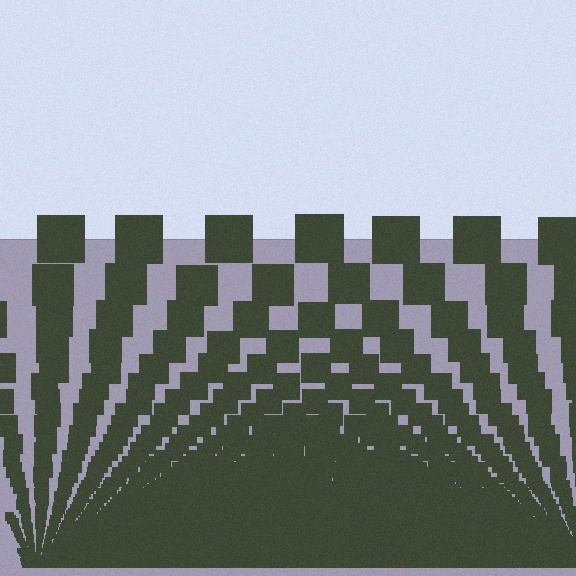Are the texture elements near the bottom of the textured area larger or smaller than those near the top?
Smaller. The gradient is inverted — elements near the bottom are smaller and denser.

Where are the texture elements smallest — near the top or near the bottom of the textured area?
Near the bottom.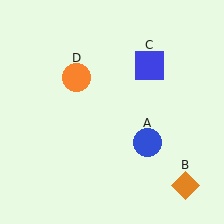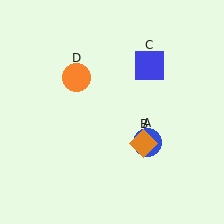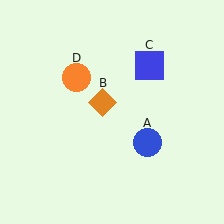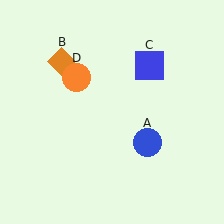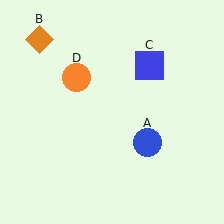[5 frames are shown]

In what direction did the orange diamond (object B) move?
The orange diamond (object B) moved up and to the left.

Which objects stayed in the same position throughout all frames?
Blue circle (object A) and blue square (object C) and orange circle (object D) remained stationary.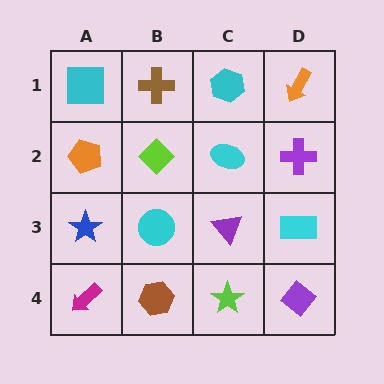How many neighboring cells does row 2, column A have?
3.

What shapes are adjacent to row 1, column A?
An orange pentagon (row 2, column A), a brown cross (row 1, column B).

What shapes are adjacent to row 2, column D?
An orange arrow (row 1, column D), a cyan rectangle (row 3, column D), a cyan ellipse (row 2, column C).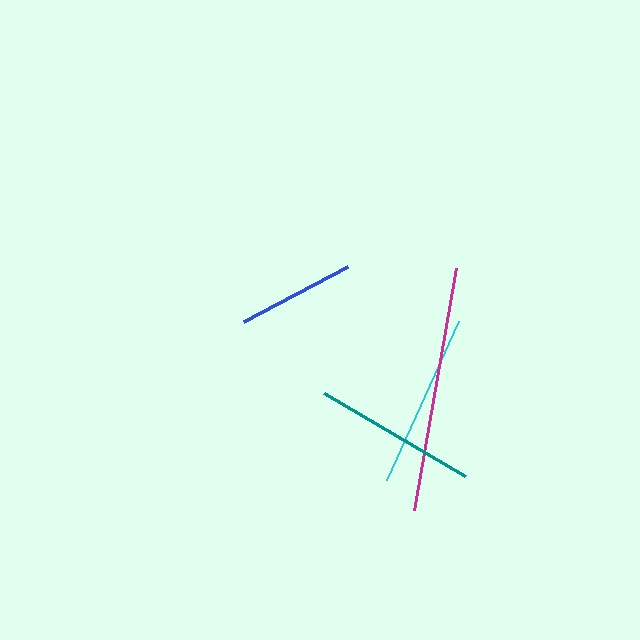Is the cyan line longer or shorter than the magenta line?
The magenta line is longer than the cyan line.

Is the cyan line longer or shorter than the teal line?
The cyan line is longer than the teal line.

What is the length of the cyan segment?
The cyan segment is approximately 175 pixels long.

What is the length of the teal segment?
The teal segment is approximately 163 pixels long.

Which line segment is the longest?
The magenta line is the longest at approximately 246 pixels.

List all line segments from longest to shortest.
From longest to shortest: magenta, cyan, teal, blue.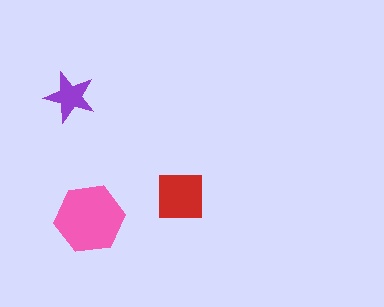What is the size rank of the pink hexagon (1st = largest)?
1st.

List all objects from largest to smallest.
The pink hexagon, the red square, the purple star.